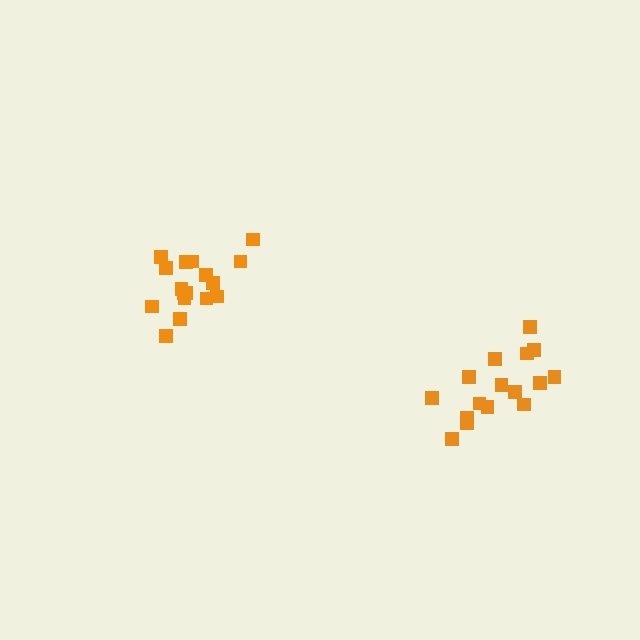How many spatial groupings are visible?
There are 2 spatial groupings.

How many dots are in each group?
Group 1: 17 dots, Group 2: 16 dots (33 total).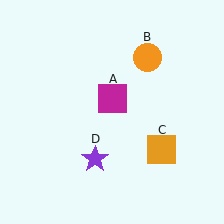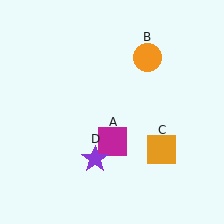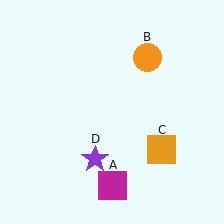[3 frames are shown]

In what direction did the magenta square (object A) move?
The magenta square (object A) moved down.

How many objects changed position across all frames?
1 object changed position: magenta square (object A).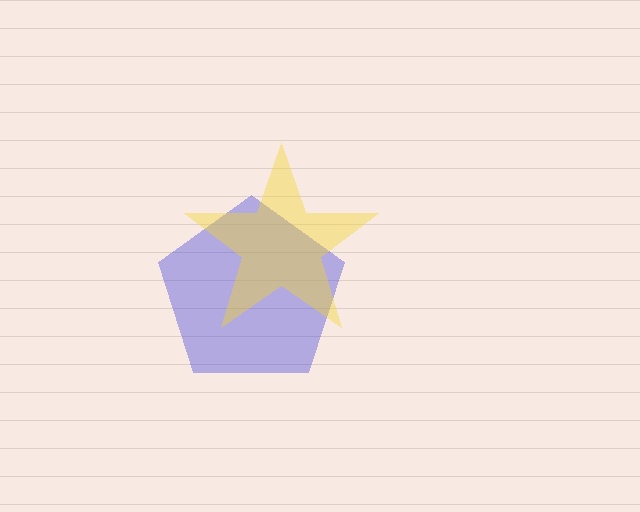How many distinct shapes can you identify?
There are 2 distinct shapes: a blue pentagon, a yellow star.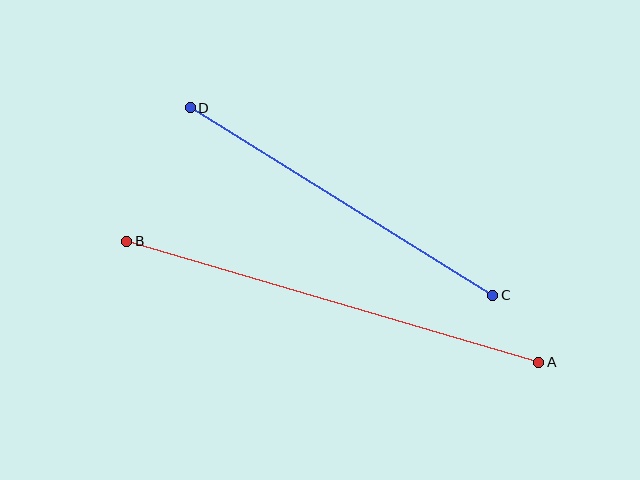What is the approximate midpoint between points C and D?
The midpoint is at approximately (342, 201) pixels.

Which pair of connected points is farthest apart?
Points A and B are farthest apart.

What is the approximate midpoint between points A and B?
The midpoint is at approximately (333, 302) pixels.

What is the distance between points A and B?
The distance is approximately 429 pixels.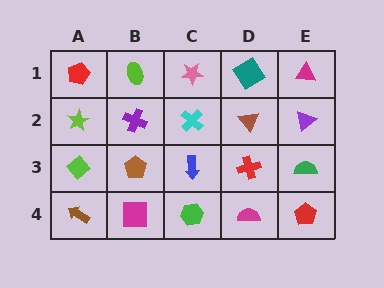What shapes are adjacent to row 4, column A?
A lime diamond (row 3, column A), a magenta square (row 4, column B).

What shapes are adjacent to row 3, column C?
A cyan cross (row 2, column C), a green hexagon (row 4, column C), a brown pentagon (row 3, column B), a red cross (row 3, column D).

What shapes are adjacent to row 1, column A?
A lime star (row 2, column A), a lime ellipse (row 1, column B).